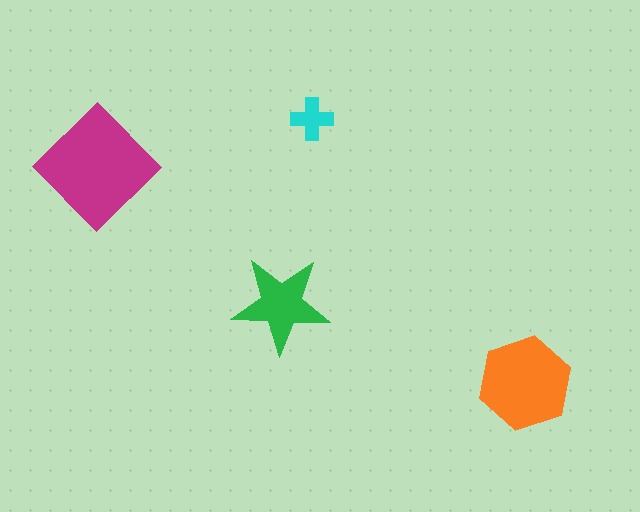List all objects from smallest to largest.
The cyan cross, the green star, the orange hexagon, the magenta diamond.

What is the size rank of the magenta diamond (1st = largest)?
1st.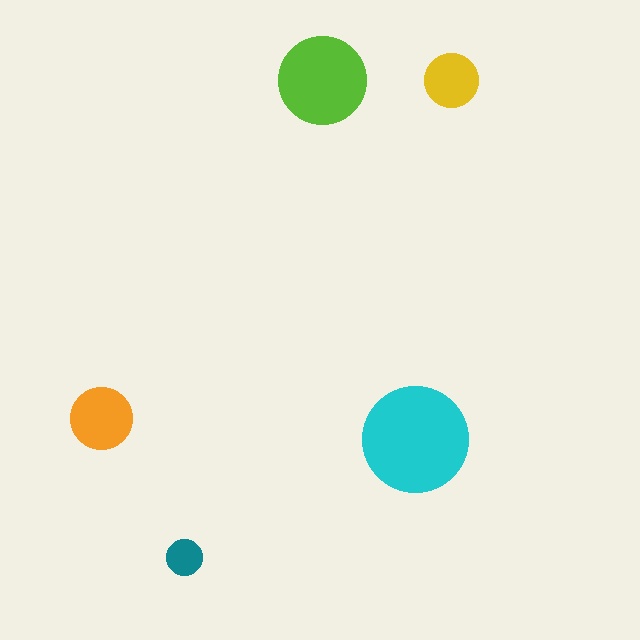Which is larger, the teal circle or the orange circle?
The orange one.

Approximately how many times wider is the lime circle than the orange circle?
About 1.5 times wider.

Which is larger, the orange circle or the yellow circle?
The orange one.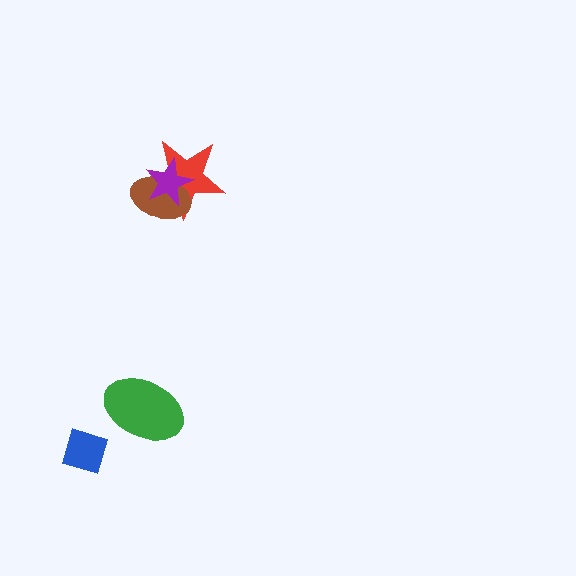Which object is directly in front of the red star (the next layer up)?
The brown ellipse is directly in front of the red star.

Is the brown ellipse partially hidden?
Yes, it is partially covered by another shape.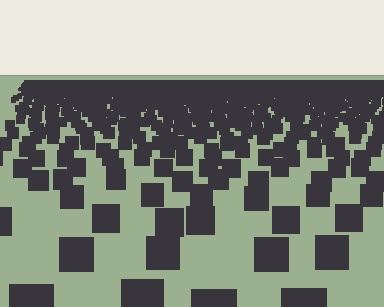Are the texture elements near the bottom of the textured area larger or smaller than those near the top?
Larger. Near the bottom, elements are closer to the viewer and appear at a bigger on-screen size.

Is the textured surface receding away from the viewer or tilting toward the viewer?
The surface is receding away from the viewer. Texture elements get smaller and denser toward the top.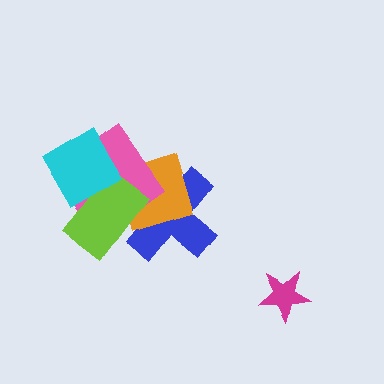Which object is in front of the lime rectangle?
The cyan diamond is in front of the lime rectangle.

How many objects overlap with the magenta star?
0 objects overlap with the magenta star.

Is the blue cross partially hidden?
Yes, it is partially covered by another shape.